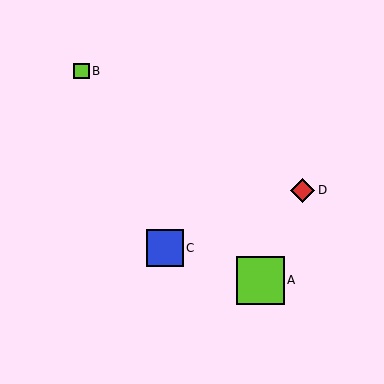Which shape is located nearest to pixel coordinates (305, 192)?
The red diamond (labeled D) at (302, 190) is nearest to that location.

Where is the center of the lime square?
The center of the lime square is at (82, 71).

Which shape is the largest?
The lime square (labeled A) is the largest.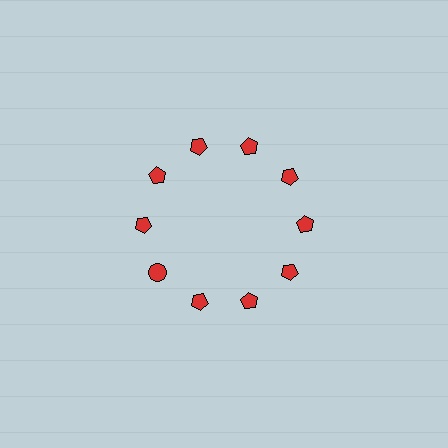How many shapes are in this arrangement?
There are 10 shapes arranged in a ring pattern.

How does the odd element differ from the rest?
It has a different shape: circle instead of pentagon.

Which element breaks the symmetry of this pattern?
The red circle at roughly the 8 o'clock position breaks the symmetry. All other shapes are red pentagons.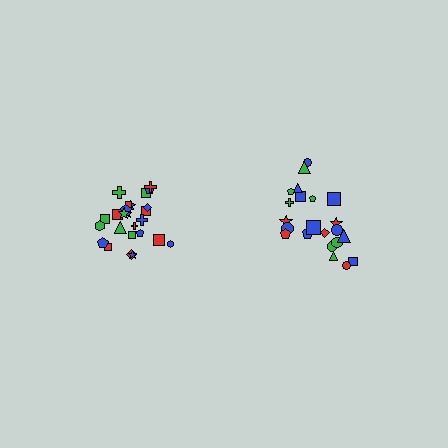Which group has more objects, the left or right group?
The left group.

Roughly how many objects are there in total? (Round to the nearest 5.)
Roughly 45 objects in total.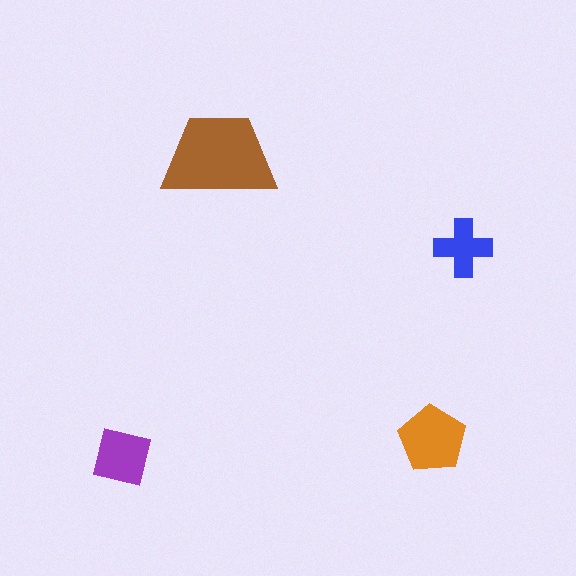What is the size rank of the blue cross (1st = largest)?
4th.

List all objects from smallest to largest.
The blue cross, the purple square, the orange pentagon, the brown trapezoid.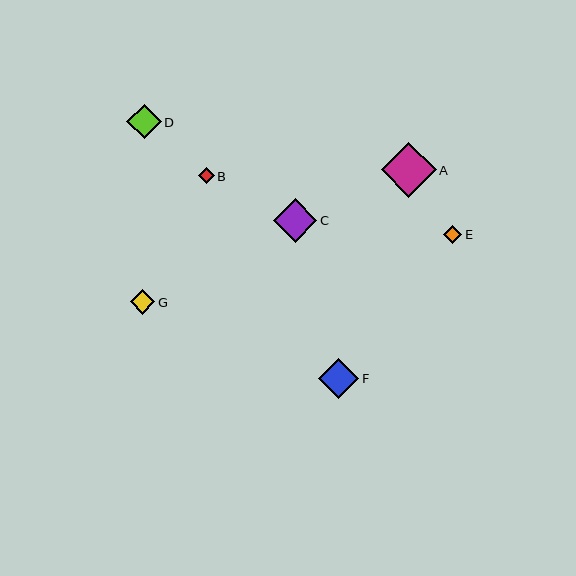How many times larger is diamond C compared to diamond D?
Diamond C is approximately 1.3 times the size of diamond D.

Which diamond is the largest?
Diamond A is the largest with a size of approximately 55 pixels.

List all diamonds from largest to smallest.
From largest to smallest: A, C, F, D, G, E, B.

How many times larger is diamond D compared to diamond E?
Diamond D is approximately 1.9 times the size of diamond E.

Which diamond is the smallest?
Diamond B is the smallest with a size of approximately 16 pixels.